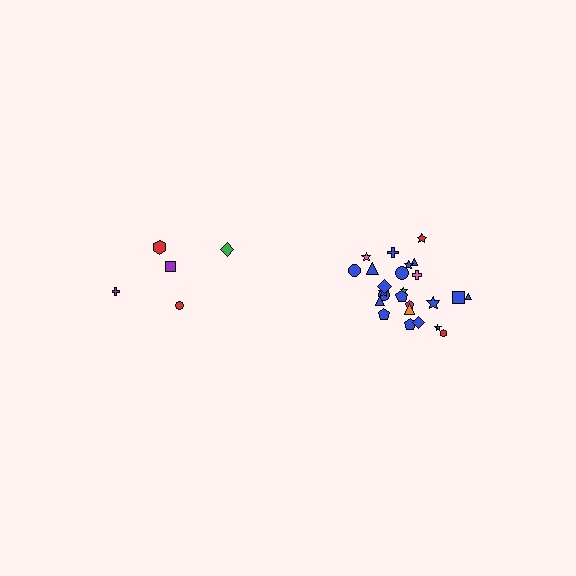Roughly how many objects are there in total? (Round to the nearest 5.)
Roughly 30 objects in total.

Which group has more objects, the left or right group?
The right group.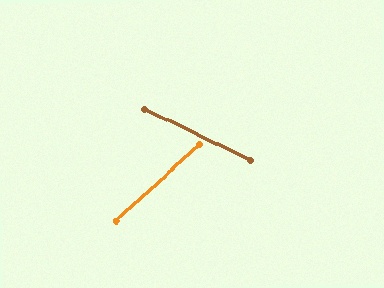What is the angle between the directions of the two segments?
Approximately 68 degrees.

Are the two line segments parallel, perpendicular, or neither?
Neither parallel nor perpendicular — they differ by about 68°.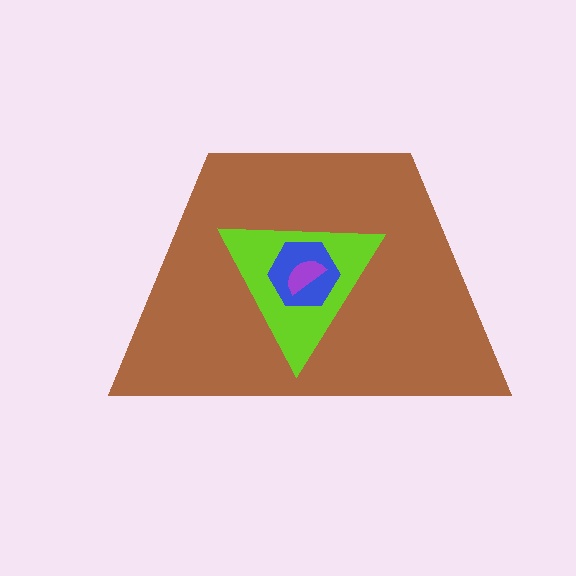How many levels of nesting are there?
4.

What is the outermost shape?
The brown trapezoid.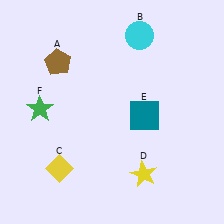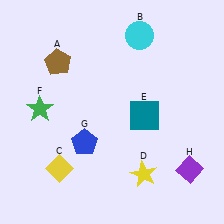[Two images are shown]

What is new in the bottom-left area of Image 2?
A blue pentagon (G) was added in the bottom-left area of Image 2.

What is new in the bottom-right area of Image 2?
A purple diamond (H) was added in the bottom-right area of Image 2.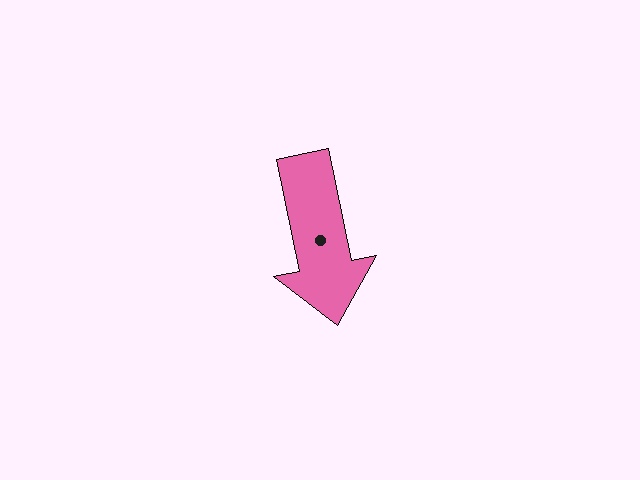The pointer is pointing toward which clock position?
Roughly 6 o'clock.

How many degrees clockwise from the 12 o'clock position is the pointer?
Approximately 168 degrees.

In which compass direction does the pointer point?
South.